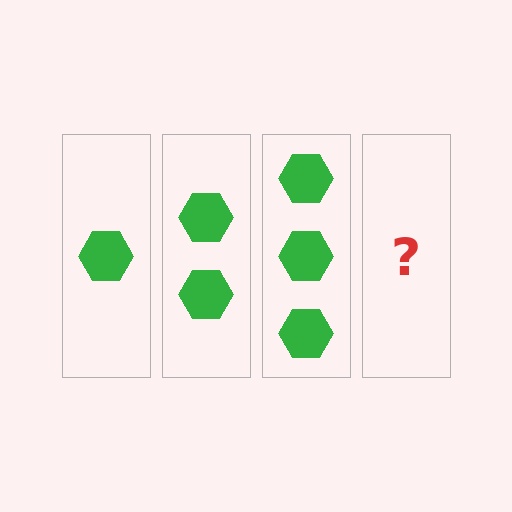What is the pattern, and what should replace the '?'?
The pattern is that each step adds one more hexagon. The '?' should be 4 hexagons.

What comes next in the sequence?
The next element should be 4 hexagons.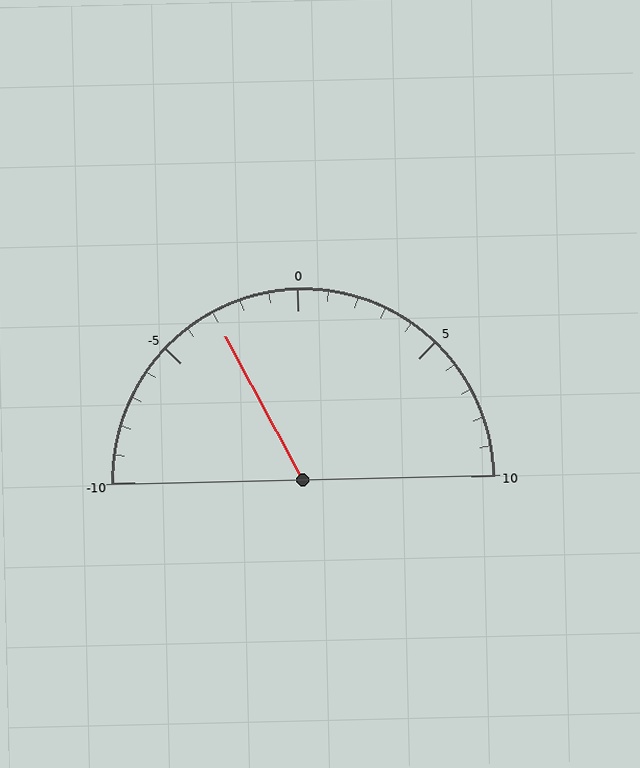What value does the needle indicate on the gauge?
The needle indicates approximately -3.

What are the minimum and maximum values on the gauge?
The gauge ranges from -10 to 10.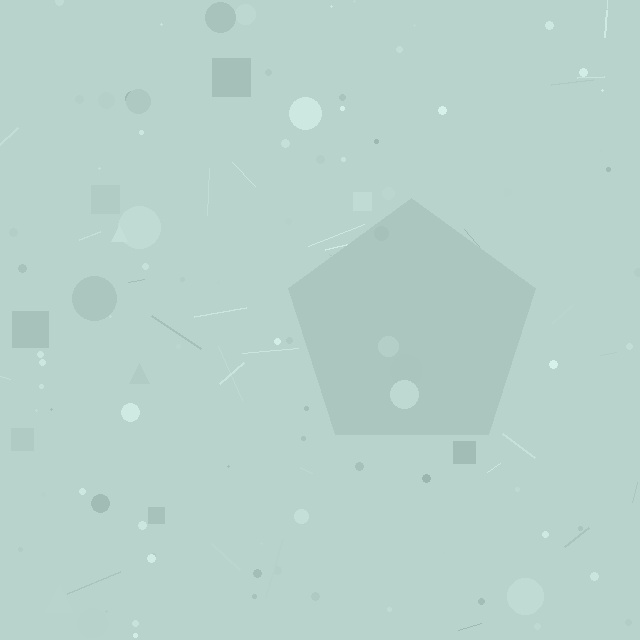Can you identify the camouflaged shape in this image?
The camouflaged shape is a pentagon.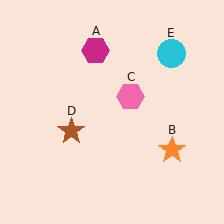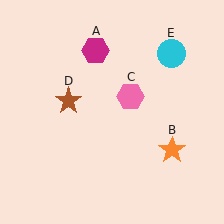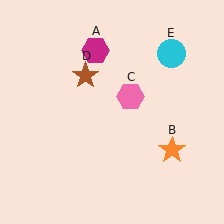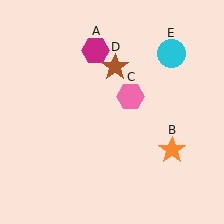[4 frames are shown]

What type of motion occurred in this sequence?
The brown star (object D) rotated clockwise around the center of the scene.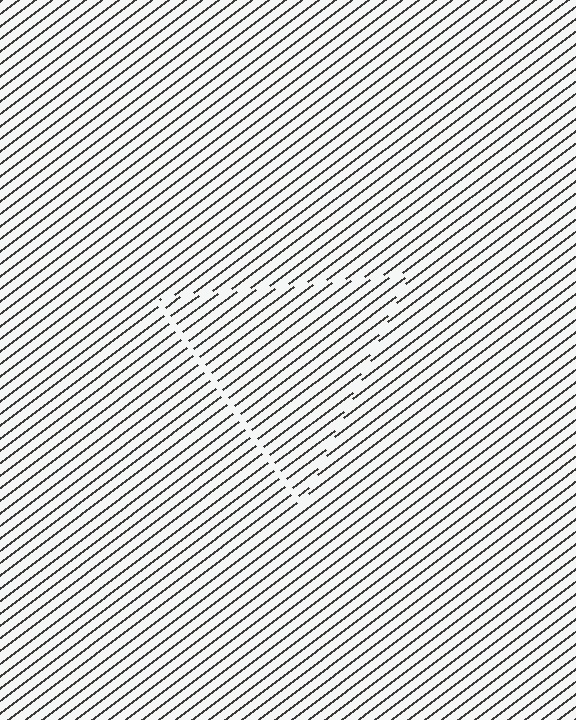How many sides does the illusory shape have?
3 sides — the line-ends trace a triangle.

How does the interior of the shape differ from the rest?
The interior of the shape contains the same grating, shifted by half a period — the contour is defined by the phase discontinuity where line-ends from the inner and outer gratings abut.